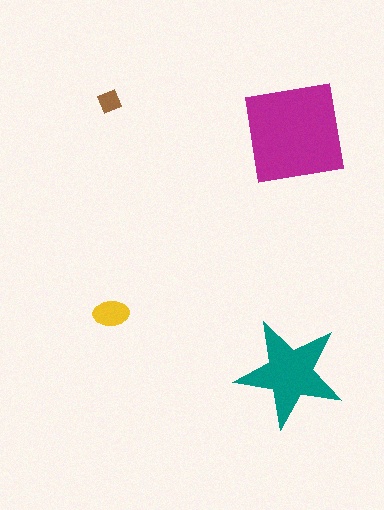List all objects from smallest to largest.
The brown diamond, the yellow ellipse, the teal star, the magenta square.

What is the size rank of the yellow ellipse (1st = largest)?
3rd.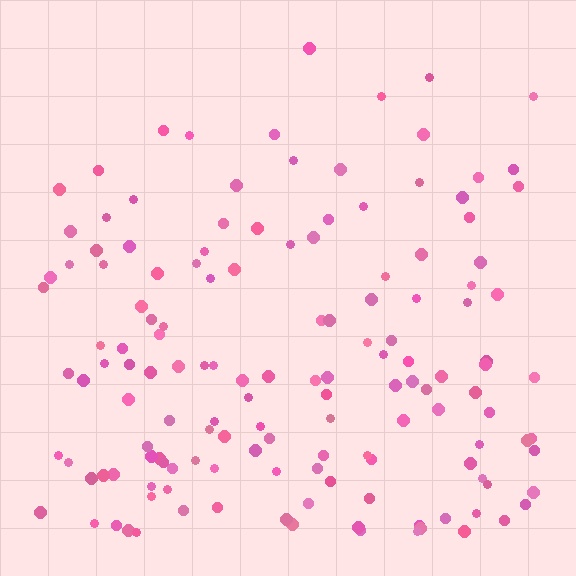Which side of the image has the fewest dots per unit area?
The top.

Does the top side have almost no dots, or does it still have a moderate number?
Still a moderate number, just noticeably fewer than the bottom.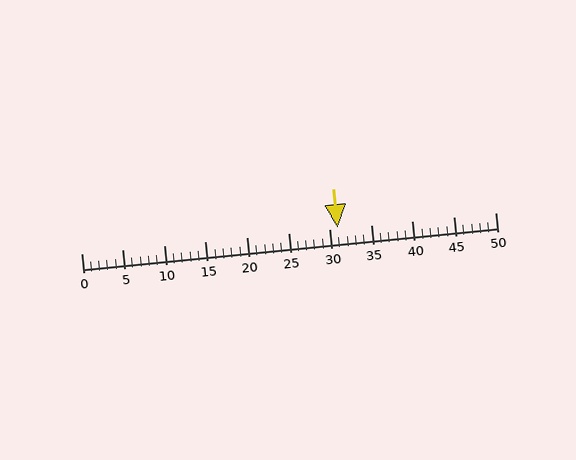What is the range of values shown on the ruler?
The ruler shows values from 0 to 50.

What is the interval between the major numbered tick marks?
The major tick marks are spaced 5 units apart.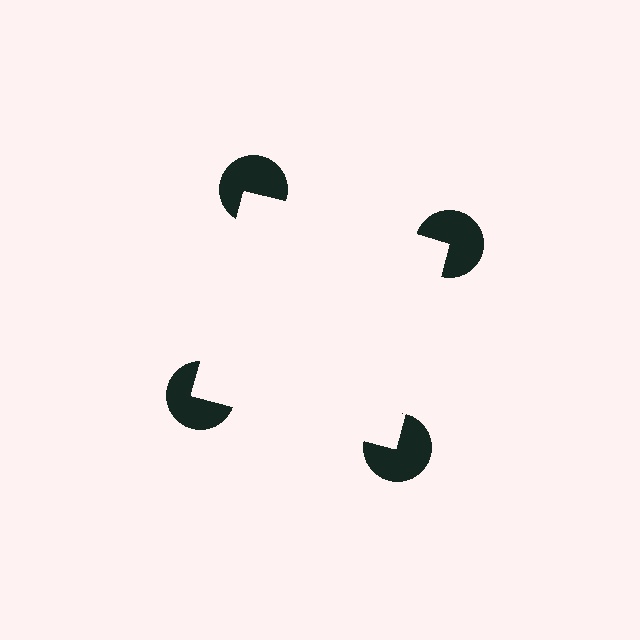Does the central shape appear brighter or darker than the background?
It typically appears slightly brighter than the background, even though no actual brightness change is drawn.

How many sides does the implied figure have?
4 sides.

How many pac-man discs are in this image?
There are 4 — one at each vertex of the illusory square.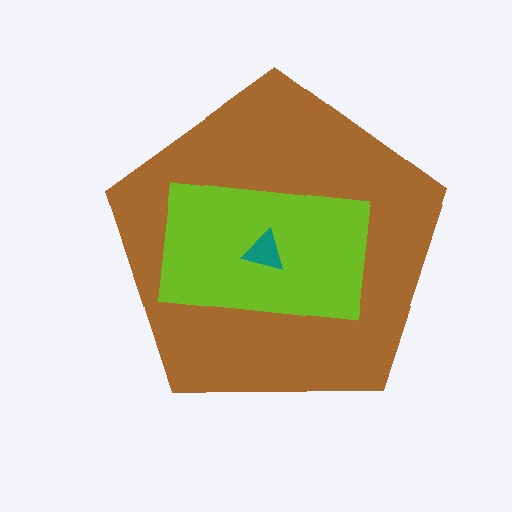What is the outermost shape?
The brown pentagon.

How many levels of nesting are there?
3.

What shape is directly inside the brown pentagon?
The lime rectangle.